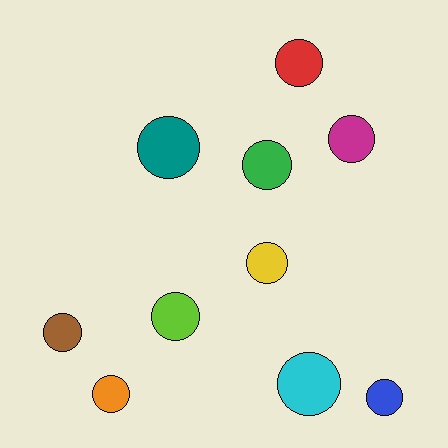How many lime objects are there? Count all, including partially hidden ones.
There is 1 lime object.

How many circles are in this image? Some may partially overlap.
There are 10 circles.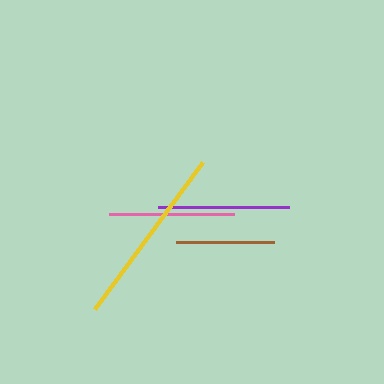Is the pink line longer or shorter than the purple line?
The purple line is longer than the pink line.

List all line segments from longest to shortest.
From longest to shortest: yellow, purple, pink, brown.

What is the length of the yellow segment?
The yellow segment is approximately 182 pixels long.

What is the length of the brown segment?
The brown segment is approximately 98 pixels long.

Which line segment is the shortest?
The brown line is the shortest at approximately 98 pixels.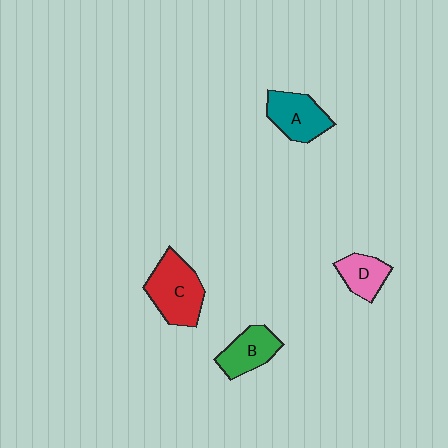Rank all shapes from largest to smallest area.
From largest to smallest: C (red), A (teal), B (green), D (pink).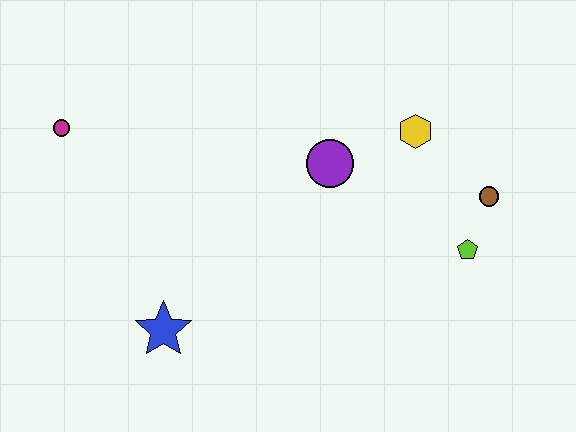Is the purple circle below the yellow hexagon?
Yes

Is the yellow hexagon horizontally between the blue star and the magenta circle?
No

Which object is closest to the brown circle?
The lime pentagon is closest to the brown circle.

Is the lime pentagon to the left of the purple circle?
No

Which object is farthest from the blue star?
The brown circle is farthest from the blue star.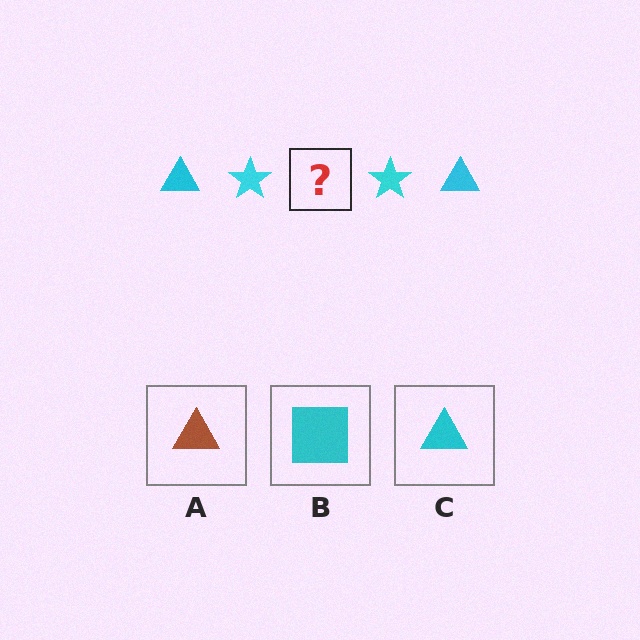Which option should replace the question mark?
Option C.